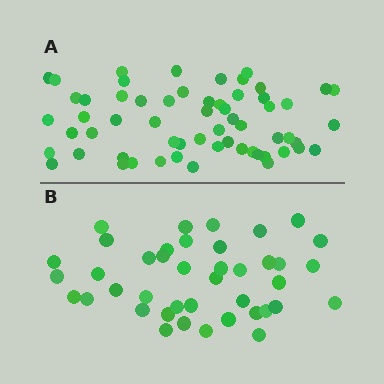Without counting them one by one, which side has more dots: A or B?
Region A (the top region) has more dots.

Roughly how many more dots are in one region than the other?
Region A has approximately 20 more dots than region B.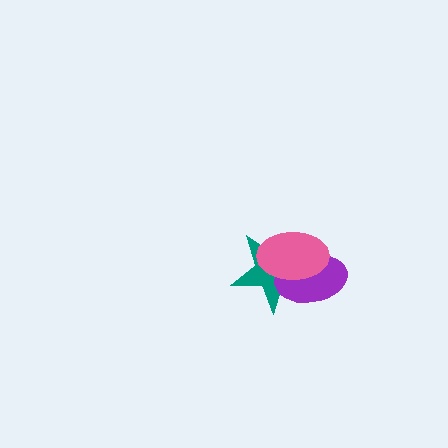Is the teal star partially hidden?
Yes, it is partially covered by another shape.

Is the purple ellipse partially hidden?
Yes, it is partially covered by another shape.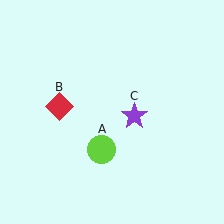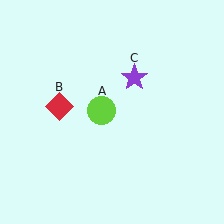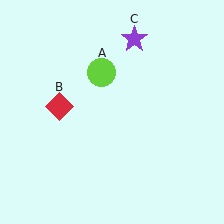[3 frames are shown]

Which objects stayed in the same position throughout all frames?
Red diamond (object B) remained stationary.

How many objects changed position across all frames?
2 objects changed position: lime circle (object A), purple star (object C).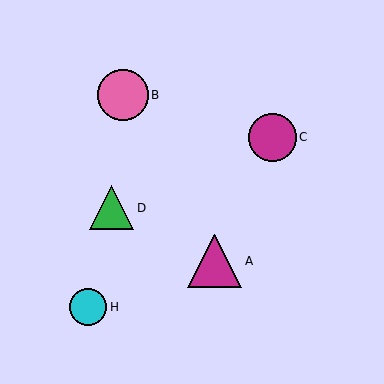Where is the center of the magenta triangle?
The center of the magenta triangle is at (215, 261).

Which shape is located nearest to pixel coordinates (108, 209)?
The green triangle (labeled D) at (112, 208) is nearest to that location.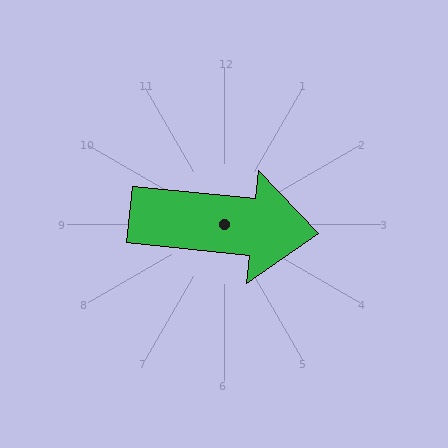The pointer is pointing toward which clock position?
Roughly 3 o'clock.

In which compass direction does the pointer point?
East.